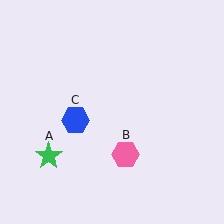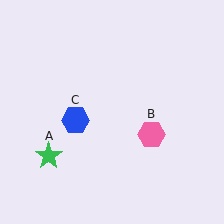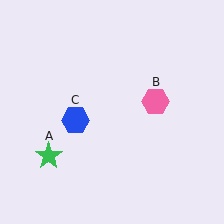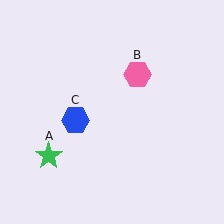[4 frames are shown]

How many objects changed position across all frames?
1 object changed position: pink hexagon (object B).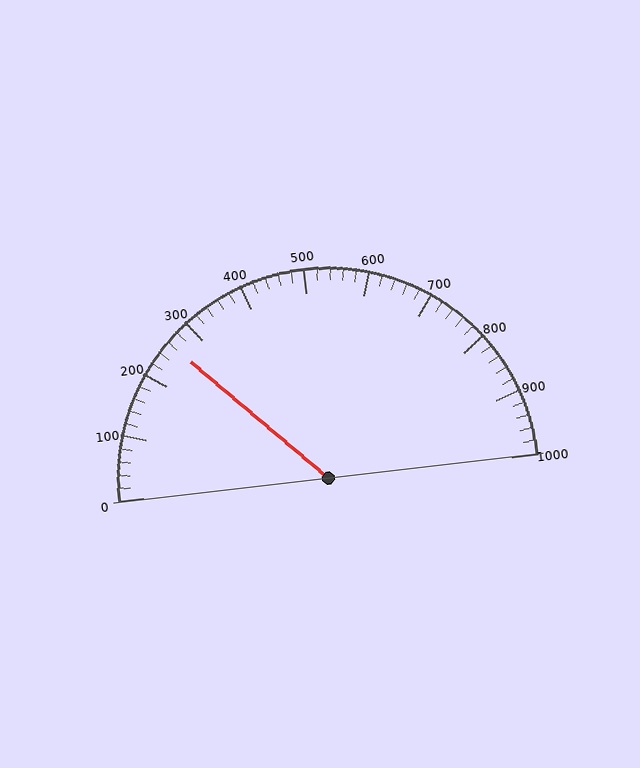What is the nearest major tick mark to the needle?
The nearest major tick mark is 300.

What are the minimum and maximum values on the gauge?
The gauge ranges from 0 to 1000.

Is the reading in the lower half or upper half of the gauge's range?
The reading is in the lower half of the range (0 to 1000).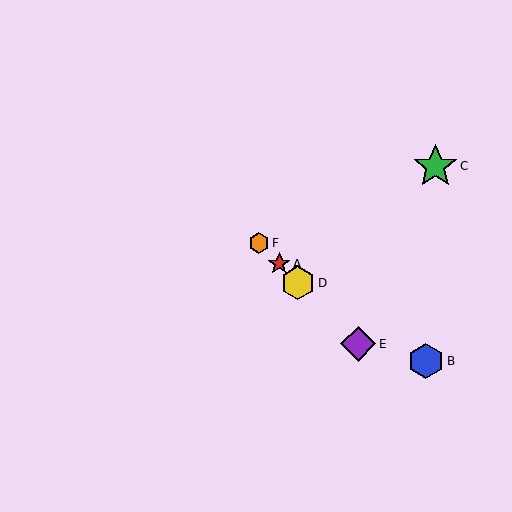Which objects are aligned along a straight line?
Objects A, D, E, F are aligned along a straight line.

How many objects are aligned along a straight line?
4 objects (A, D, E, F) are aligned along a straight line.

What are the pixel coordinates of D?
Object D is at (298, 283).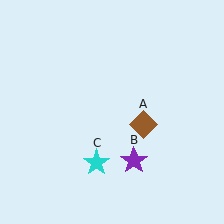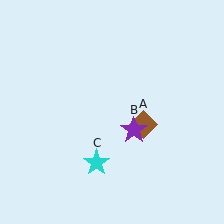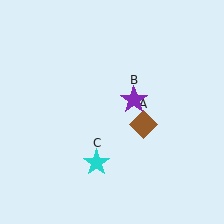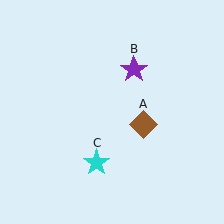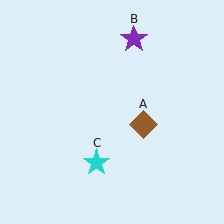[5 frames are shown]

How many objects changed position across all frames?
1 object changed position: purple star (object B).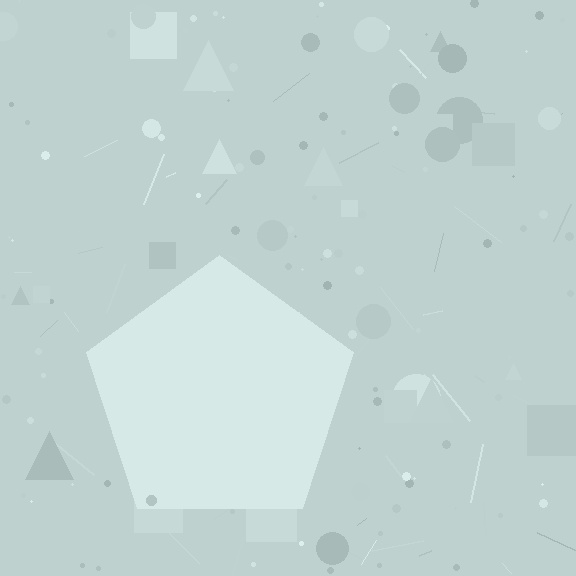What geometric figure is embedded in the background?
A pentagon is embedded in the background.